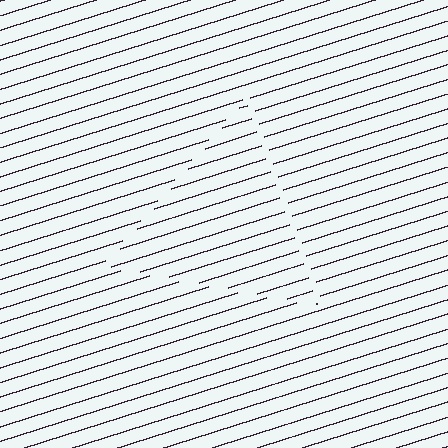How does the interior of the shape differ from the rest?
The interior of the shape contains the same grating, shifted by half a period — the contour is defined by the phase discontinuity where line-ends from the inner and outer gratings abut.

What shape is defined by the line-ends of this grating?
An illusory triangle. The interior of the shape contains the same grating, shifted by half a period — the contour is defined by the phase discontinuity where line-ends from the inner and outer gratings abut.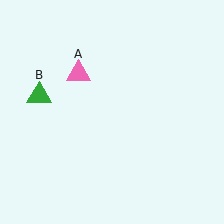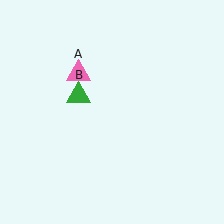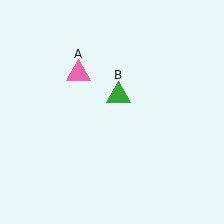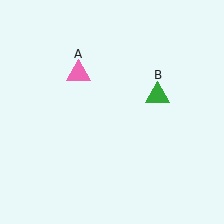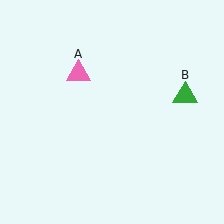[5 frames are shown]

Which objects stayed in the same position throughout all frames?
Pink triangle (object A) remained stationary.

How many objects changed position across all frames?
1 object changed position: green triangle (object B).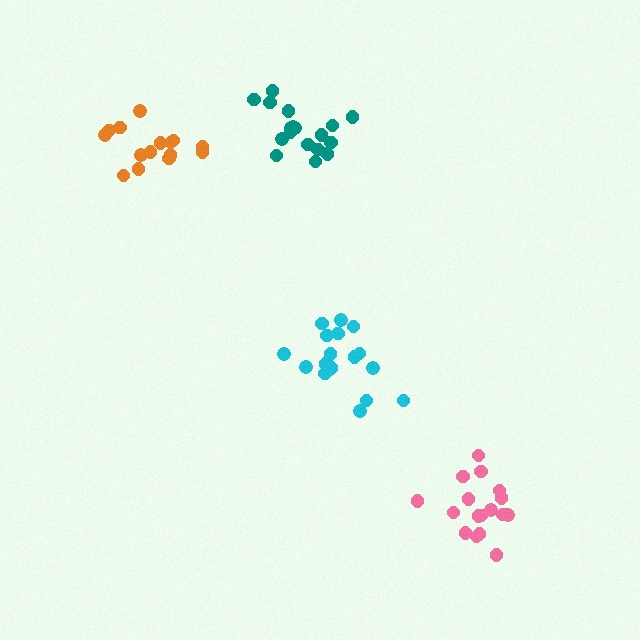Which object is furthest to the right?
The pink cluster is rightmost.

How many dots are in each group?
Group 1: 15 dots, Group 2: 19 dots, Group 3: 17 dots, Group 4: 18 dots (69 total).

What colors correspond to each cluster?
The clusters are colored: orange, teal, cyan, pink.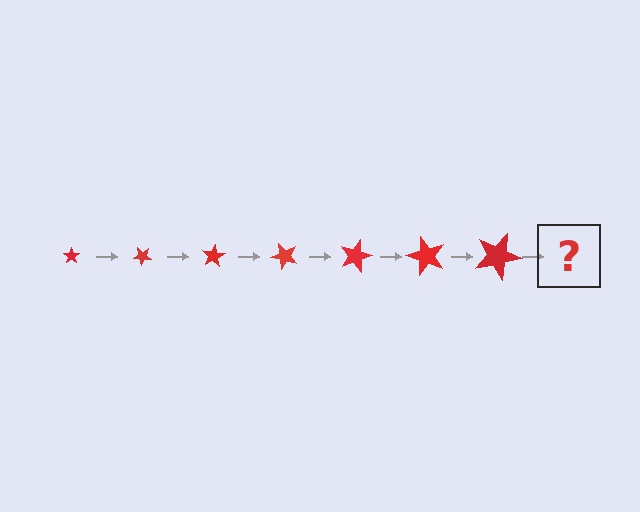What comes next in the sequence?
The next element should be a star, larger than the previous one and rotated 280 degrees from the start.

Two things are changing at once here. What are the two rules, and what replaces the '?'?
The two rules are that the star grows larger each step and it rotates 40 degrees each step. The '?' should be a star, larger than the previous one and rotated 280 degrees from the start.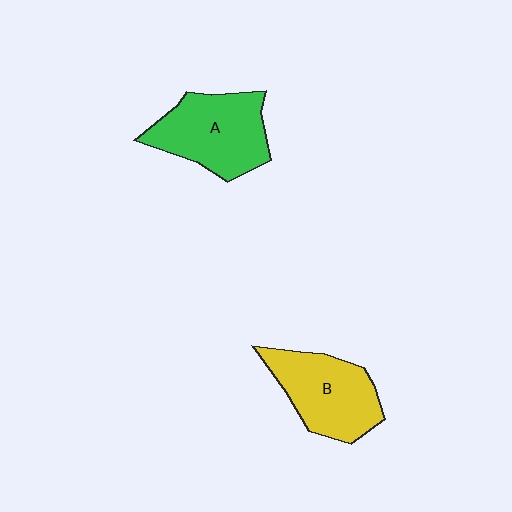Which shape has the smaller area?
Shape B (yellow).